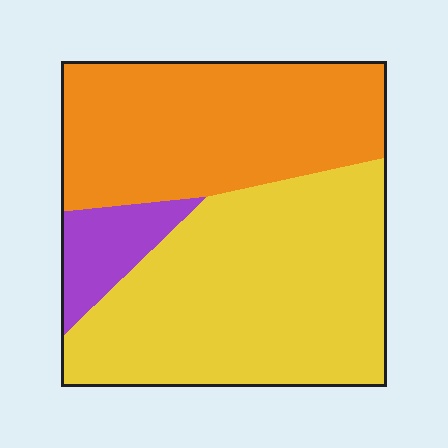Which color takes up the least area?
Purple, at roughly 10%.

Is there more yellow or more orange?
Yellow.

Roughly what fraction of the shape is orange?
Orange covers 39% of the shape.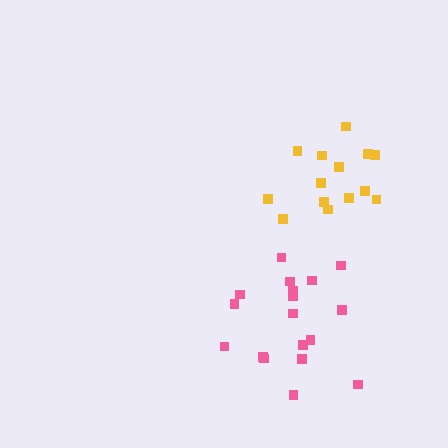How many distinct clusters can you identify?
There are 2 distinct clusters.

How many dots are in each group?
Group 1: 14 dots, Group 2: 18 dots (32 total).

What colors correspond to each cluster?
The clusters are colored: yellow, pink.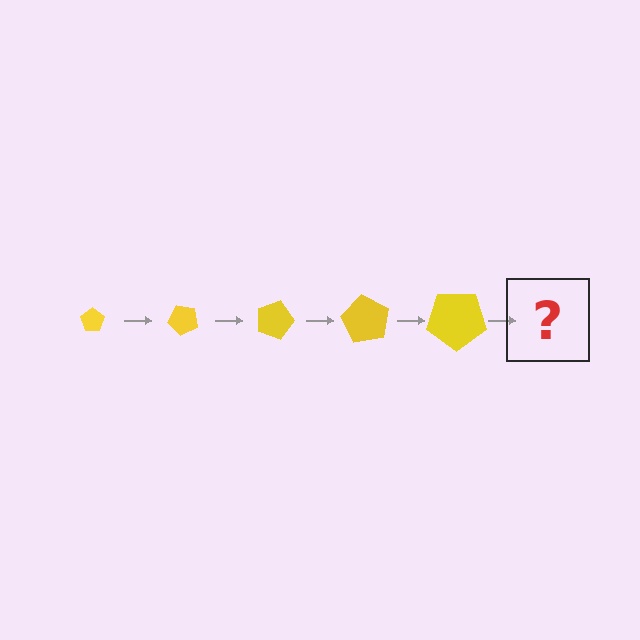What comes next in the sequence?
The next element should be a pentagon, larger than the previous one and rotated 225 degrees from the start.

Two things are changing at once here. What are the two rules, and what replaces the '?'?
The two rules are that the pentagon grows larger each step and it rotates 45 degrees each step. The '?' should be a pentagon, larger than the previous one and rotated 225 degrees from the start.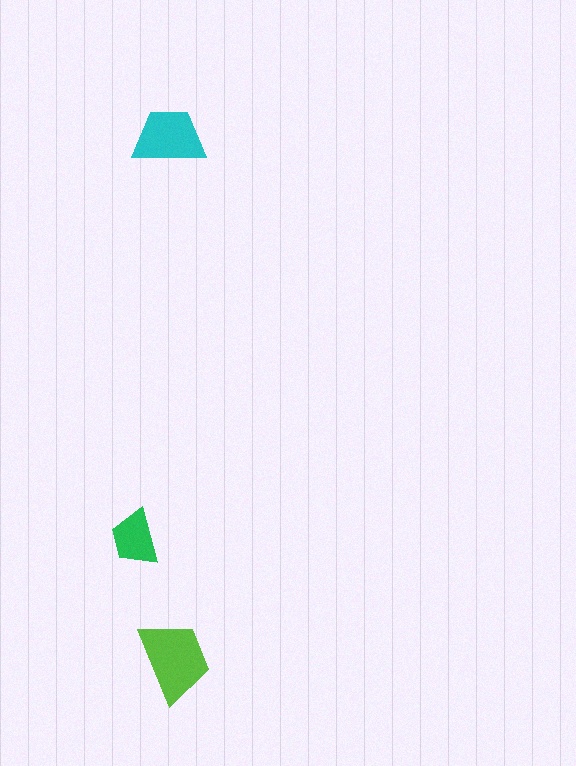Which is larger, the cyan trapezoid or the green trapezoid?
The cyan one.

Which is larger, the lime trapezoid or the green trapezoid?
The lime one.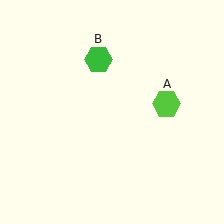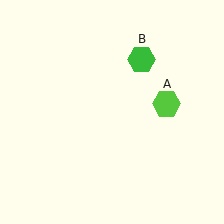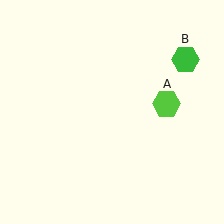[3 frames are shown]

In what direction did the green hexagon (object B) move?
The green hexagon (object B) moved right.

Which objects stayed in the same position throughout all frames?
Lime hexagon (object A) remained stationary.